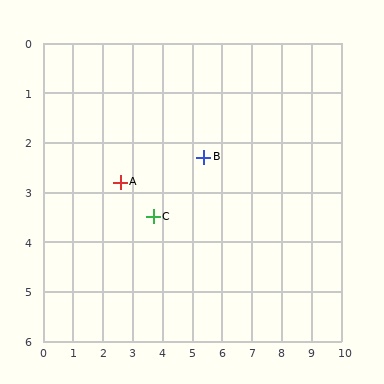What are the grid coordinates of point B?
Point B is at approximately (5.4, 2.3).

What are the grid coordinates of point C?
Point C is at approximately (3.7, 3.5).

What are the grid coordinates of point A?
Point A is at approximately (2.6, 2.8).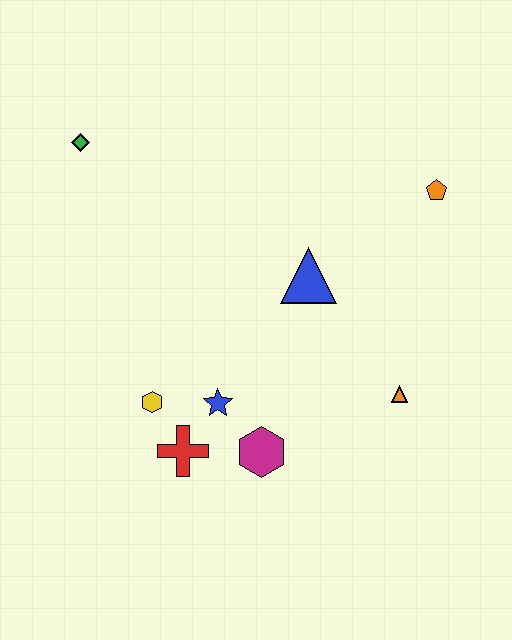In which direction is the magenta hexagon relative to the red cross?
The magenta hexagon is to the right of the red cross.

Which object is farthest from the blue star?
The orange pentagon is farthest from the blue star.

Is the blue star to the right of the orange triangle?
No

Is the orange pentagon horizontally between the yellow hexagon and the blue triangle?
No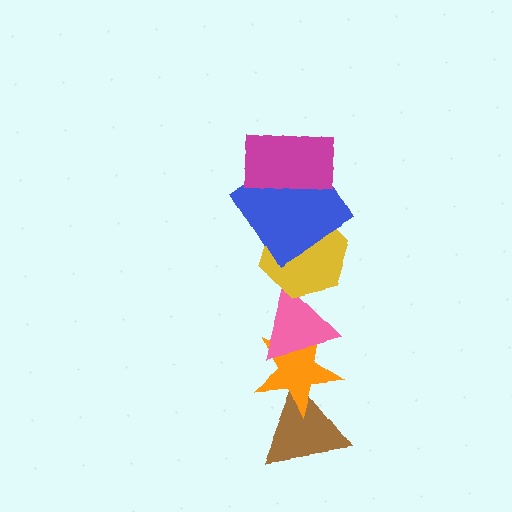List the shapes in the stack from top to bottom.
From top to bottom: the magenta rectangle, the blue diamond, the yellow hexagon, the pink triangle, the orange star, the brown triangle.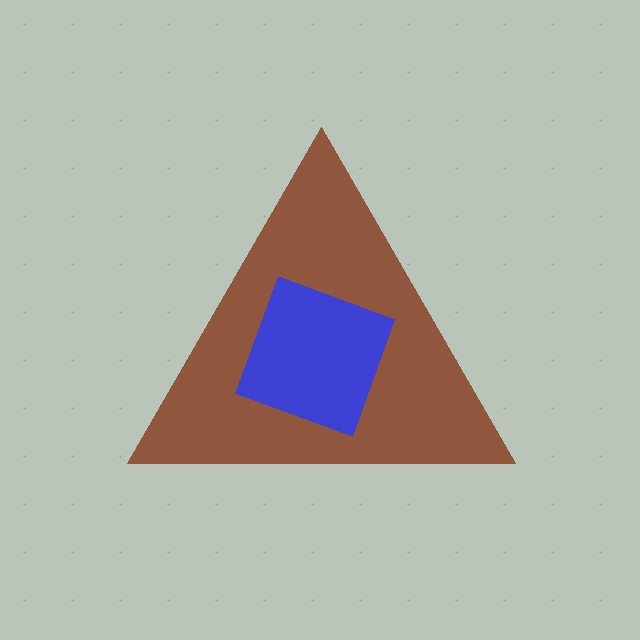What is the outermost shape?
The brown triangle.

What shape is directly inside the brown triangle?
The blue diamond.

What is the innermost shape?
The blue diamond.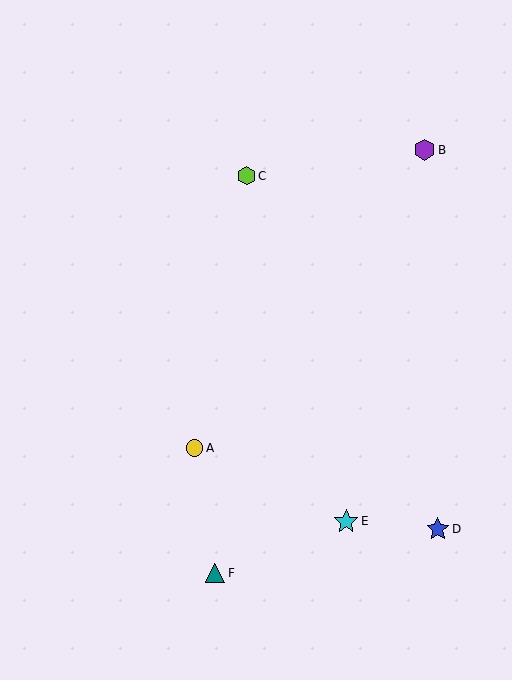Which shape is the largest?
The cyan star (labeled E) is the largest.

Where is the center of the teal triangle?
The center of the teal triangle is at (215, 573).